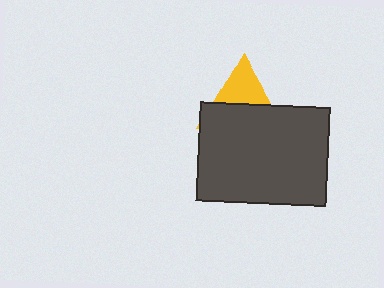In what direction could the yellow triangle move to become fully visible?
The yellow triangle could move up. That would shift it out from behind the dark gray rectangle entirely.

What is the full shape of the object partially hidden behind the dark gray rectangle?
The partially hidden object is a yellow triangle.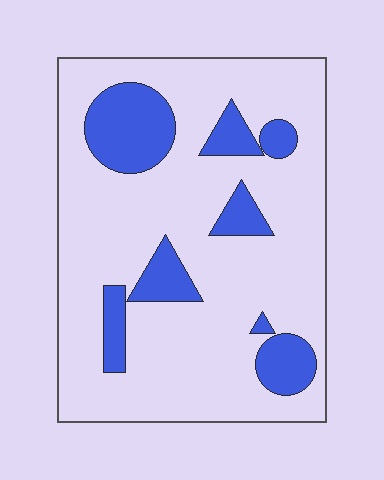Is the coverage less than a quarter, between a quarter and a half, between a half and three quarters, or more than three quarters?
Less than a quarter.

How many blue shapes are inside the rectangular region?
8.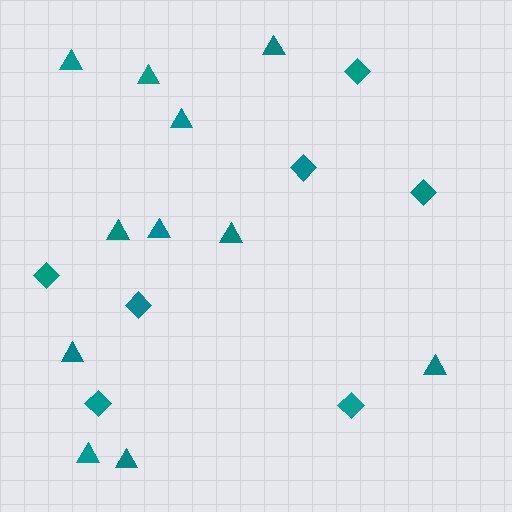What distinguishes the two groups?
There are 2 groups: one group of triangles (11) and one group of diamonds (7).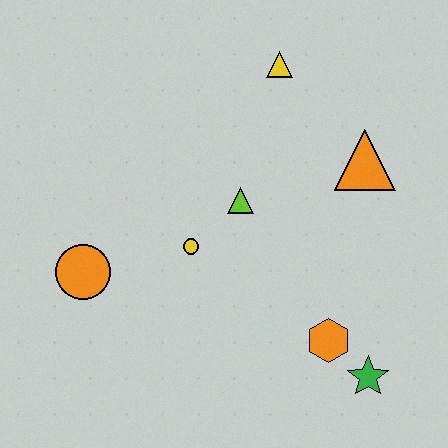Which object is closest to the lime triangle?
The yellow circle is closest to the lime triangle.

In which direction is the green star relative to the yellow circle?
The green star is to the right of the yellow circle.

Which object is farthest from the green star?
The yellow triangle is farthest from the green star.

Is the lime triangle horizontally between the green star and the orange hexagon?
No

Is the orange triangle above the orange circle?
Yes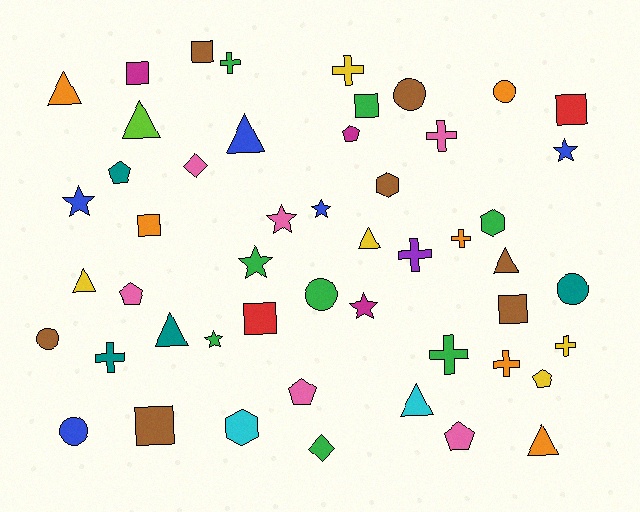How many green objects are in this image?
There are 8 green objects.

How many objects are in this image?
There are 50 objects.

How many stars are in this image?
There are 7 stars.